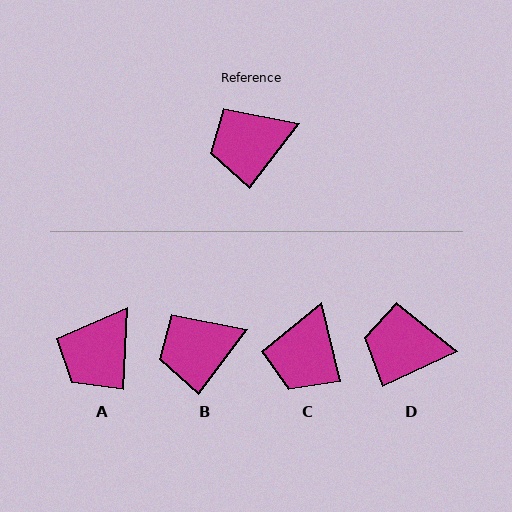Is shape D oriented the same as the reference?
No, it is off by about 28 degrees.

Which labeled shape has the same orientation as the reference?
B.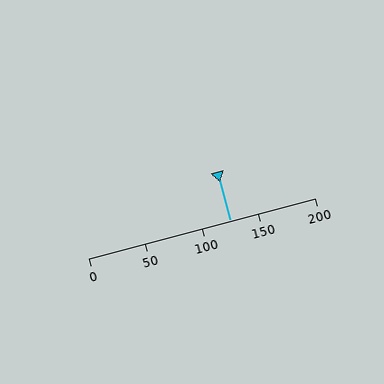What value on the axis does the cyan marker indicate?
The marker indicates approximately 125.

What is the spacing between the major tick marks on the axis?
The major ticks are spaced 50 apart.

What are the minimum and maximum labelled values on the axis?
The axis runs from 0 to 200.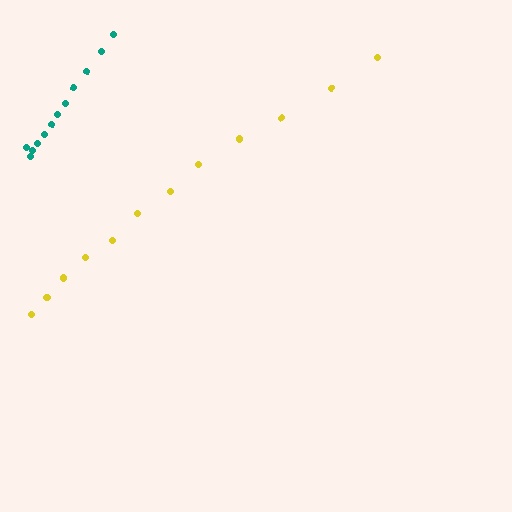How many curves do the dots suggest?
There are 2 distinct paths.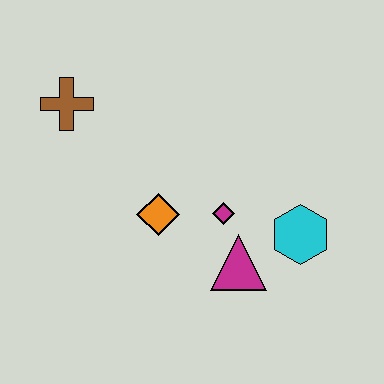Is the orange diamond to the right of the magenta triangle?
No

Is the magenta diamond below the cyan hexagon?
No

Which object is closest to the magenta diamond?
The magenta triangle is closest to the magenta diamond.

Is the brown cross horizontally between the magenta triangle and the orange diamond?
No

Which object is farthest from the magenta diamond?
The brown cross is farthest from the magenta diamond.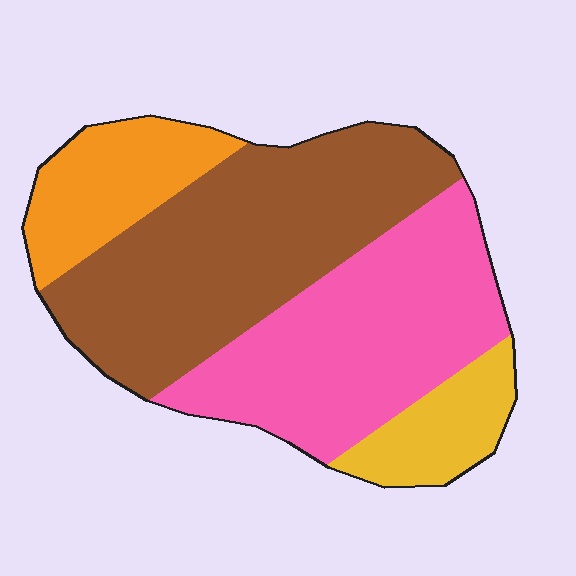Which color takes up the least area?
Yellow, at roughly 10%.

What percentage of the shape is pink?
Pink takes up about one third (1/3) of the shape.